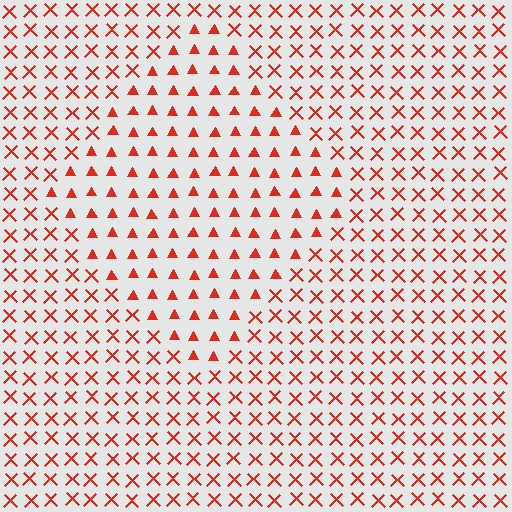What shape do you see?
I see a diamond.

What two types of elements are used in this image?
The image uses triangles inside the diamond region and X marks outside it.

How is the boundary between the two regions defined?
The boundary is defined by a change in element shape: triangles inside vs. X marks outside. All elements share the same color and spacing.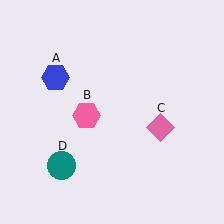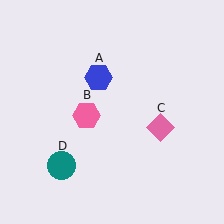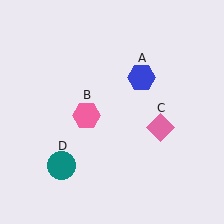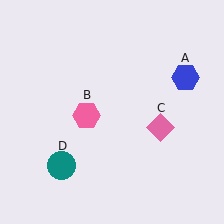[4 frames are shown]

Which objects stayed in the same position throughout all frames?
Pink hexagon (object B) and pink diamond (object C) and teal circle (object D) remained stationary.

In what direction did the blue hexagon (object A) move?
The blue hexagon (object A) moved right.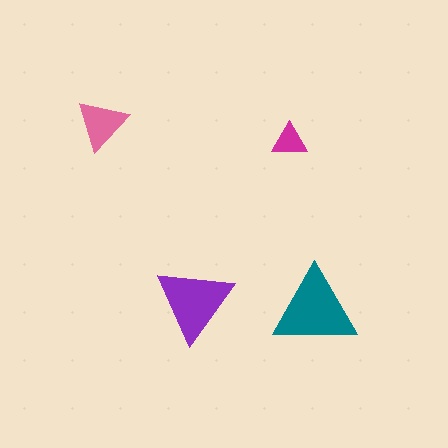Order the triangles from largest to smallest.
the teal one, the purple one, the pink one, the magenta one.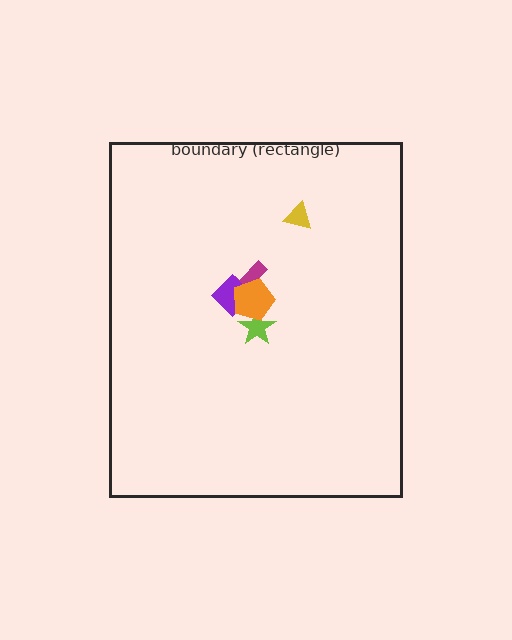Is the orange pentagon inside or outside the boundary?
Inside.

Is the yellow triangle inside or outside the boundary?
Inside.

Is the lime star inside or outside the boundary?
Inside.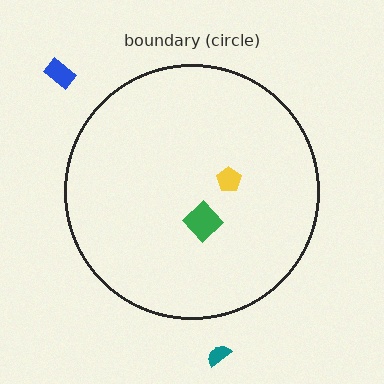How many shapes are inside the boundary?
2 inside, 2 outside.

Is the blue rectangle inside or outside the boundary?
Outside.